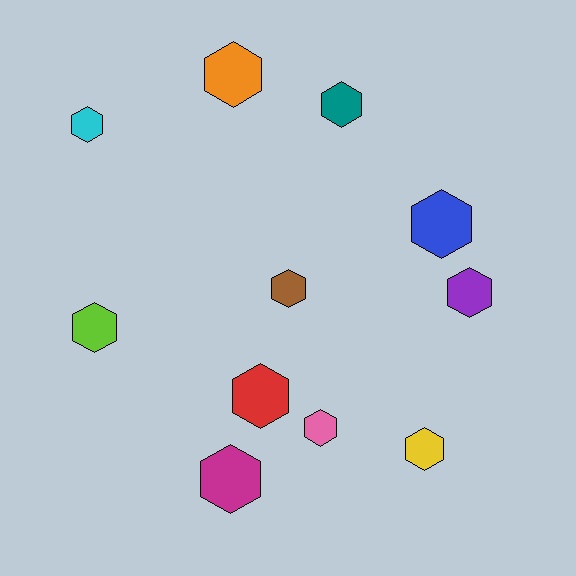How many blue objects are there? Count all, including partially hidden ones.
There is 1 blue object.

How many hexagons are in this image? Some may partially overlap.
There are 11 hexagons.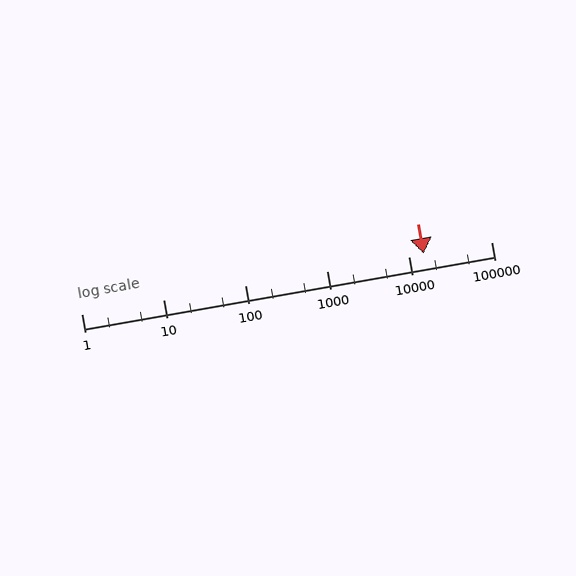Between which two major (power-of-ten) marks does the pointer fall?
The pointer is between 10000 and 100000.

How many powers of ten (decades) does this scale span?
The scale spans 5 decades, from 1 to 100000.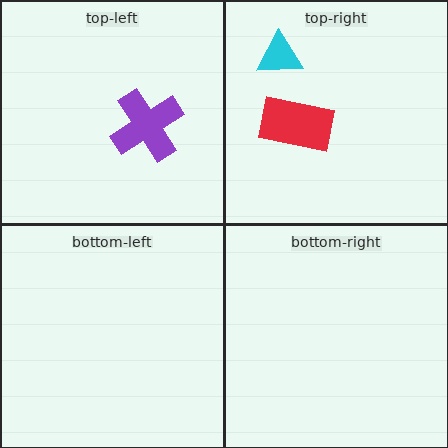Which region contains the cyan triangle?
The top-right region.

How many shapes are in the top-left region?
1.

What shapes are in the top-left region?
The purple cross.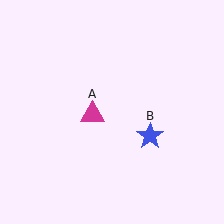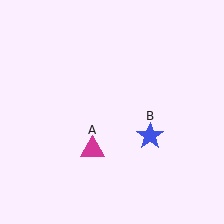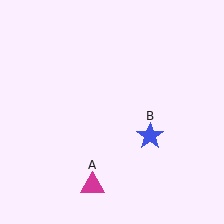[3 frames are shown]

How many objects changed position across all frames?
1 object changed position: magenta triangle (object A).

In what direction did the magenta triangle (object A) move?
The magenta triangle (object A) moved down.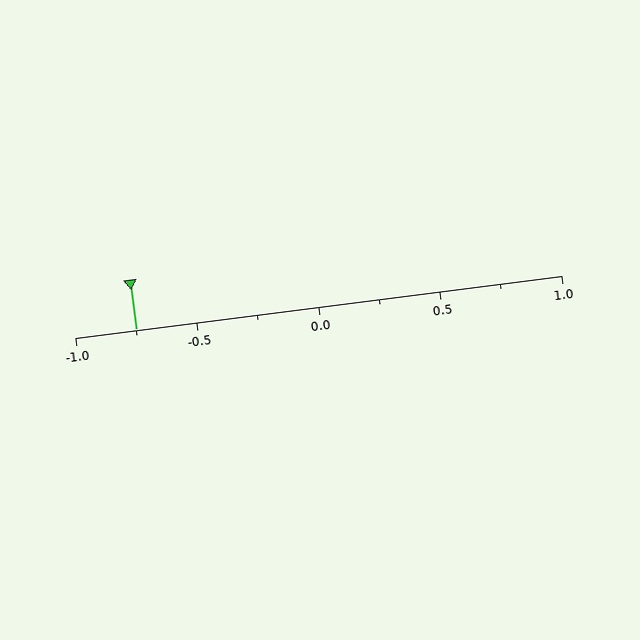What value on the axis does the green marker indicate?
The marker indicates approximately -0.75.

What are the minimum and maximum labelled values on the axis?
The axis runs from -1.0 to 1.0.